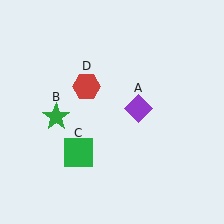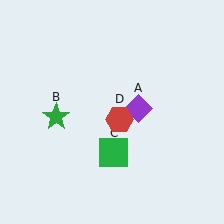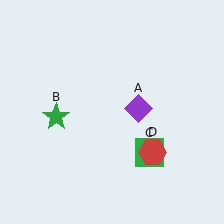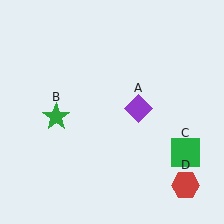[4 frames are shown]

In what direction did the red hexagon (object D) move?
The red hexagon (object D) moved down and to the right.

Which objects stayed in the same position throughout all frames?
Purple diamond (object A) and green star (object B) remained stationary.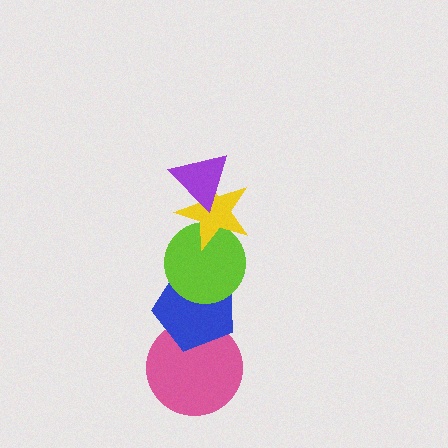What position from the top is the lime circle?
The lime circle is 3rd from the top.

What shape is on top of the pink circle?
The blue pentagon is on top of the pink circle.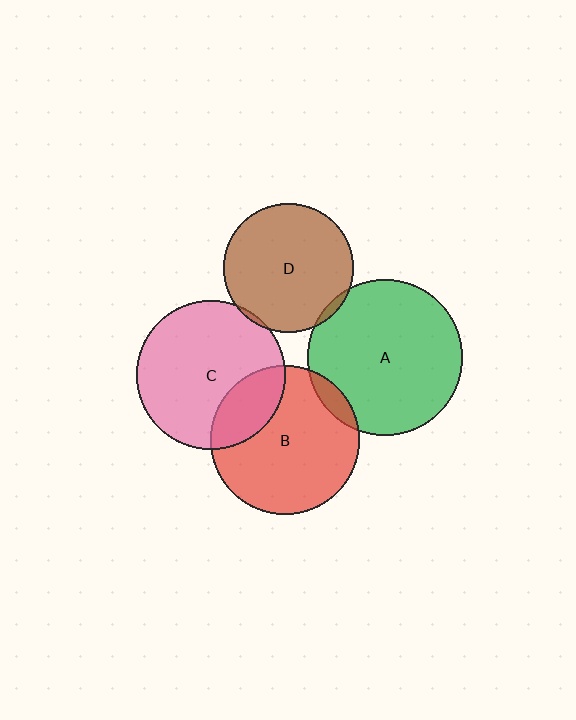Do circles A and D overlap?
Yes.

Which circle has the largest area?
Circle A (green).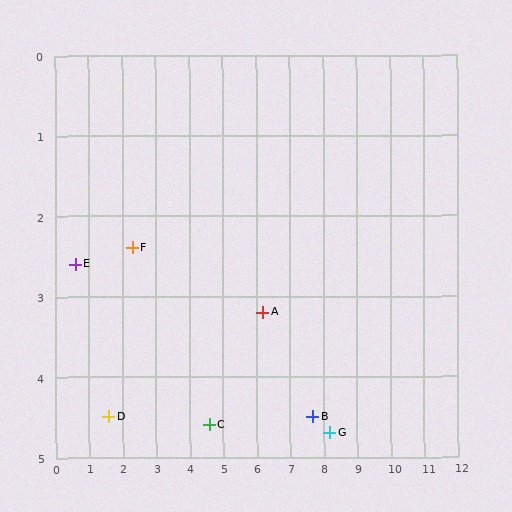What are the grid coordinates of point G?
Point G is at approximately (8.2, 4.7).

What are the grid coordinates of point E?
Point E is at approximately (0.6, 2.6).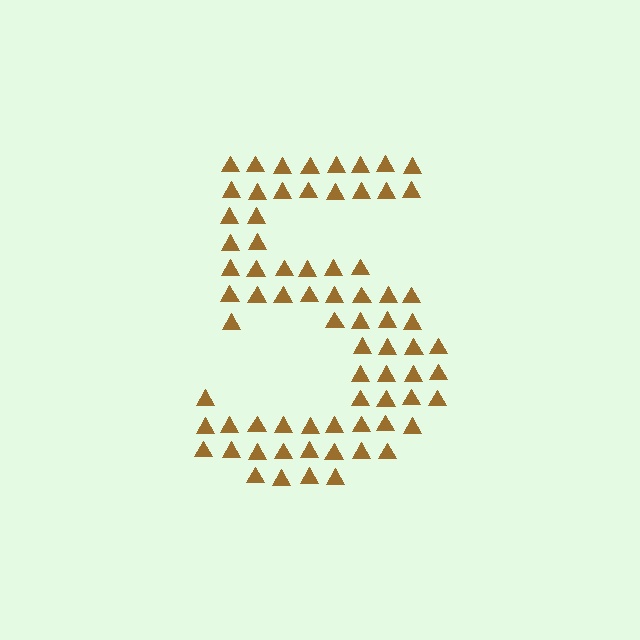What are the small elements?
The small elements are triangles.